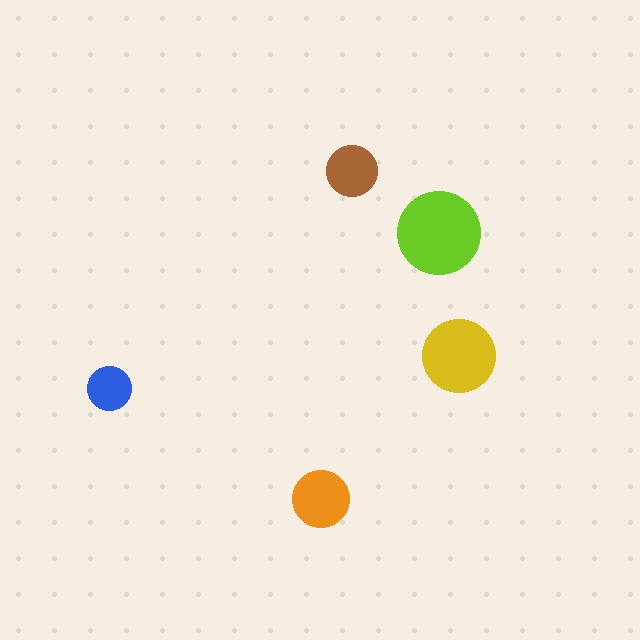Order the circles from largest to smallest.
the lime one, the yellow one, the orange one, the brown one, the blue one.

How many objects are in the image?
There are 5 objects in the image.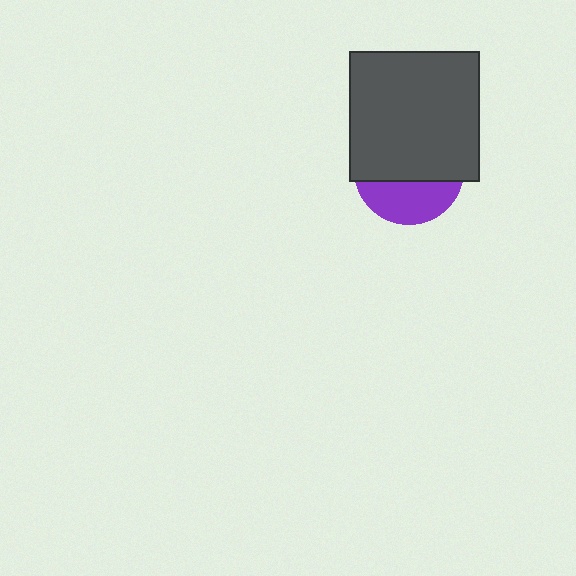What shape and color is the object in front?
The object in front is a dark gray square.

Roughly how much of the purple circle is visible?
A small part of it is visible (roughly 37%).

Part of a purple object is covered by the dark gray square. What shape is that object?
It is a circle.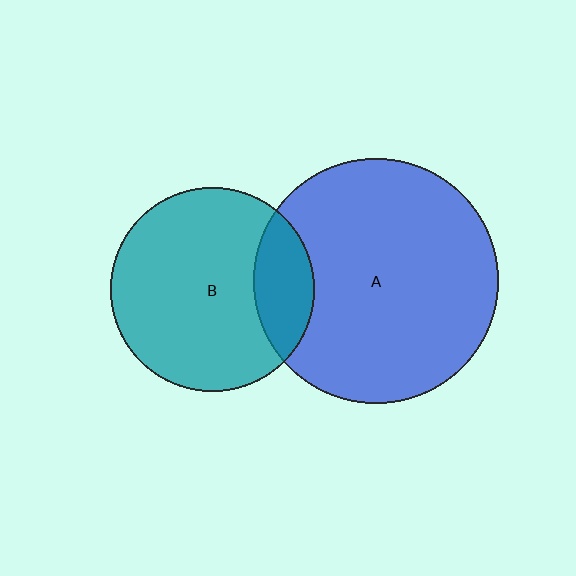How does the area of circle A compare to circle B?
Approximately 1.4 times.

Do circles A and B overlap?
Yes.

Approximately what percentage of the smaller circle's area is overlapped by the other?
Approximately 20%.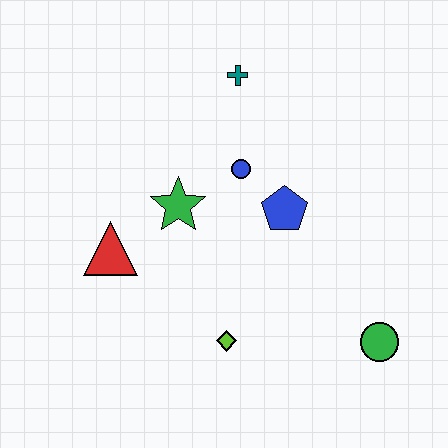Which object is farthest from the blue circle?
The green circle is farthest from the blue circle.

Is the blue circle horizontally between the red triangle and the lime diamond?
No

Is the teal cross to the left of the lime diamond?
No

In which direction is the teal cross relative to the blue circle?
The teal cross is above the blue circle.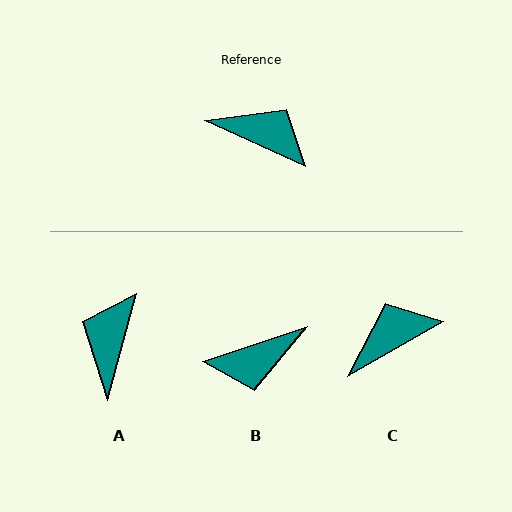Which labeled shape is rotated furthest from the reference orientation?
B, about 137 degrees away.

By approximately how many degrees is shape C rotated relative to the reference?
Approximately 55 degrees counter-clockwise.